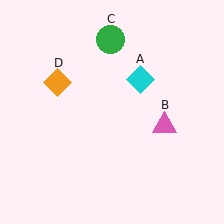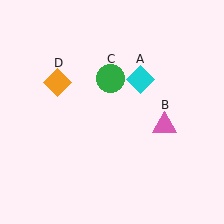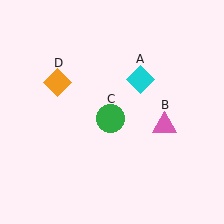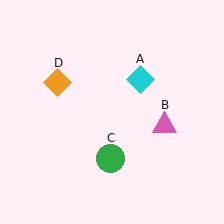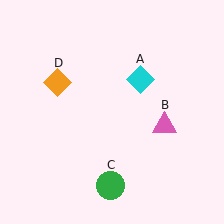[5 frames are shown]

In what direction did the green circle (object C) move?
The green circle (object C) moved down.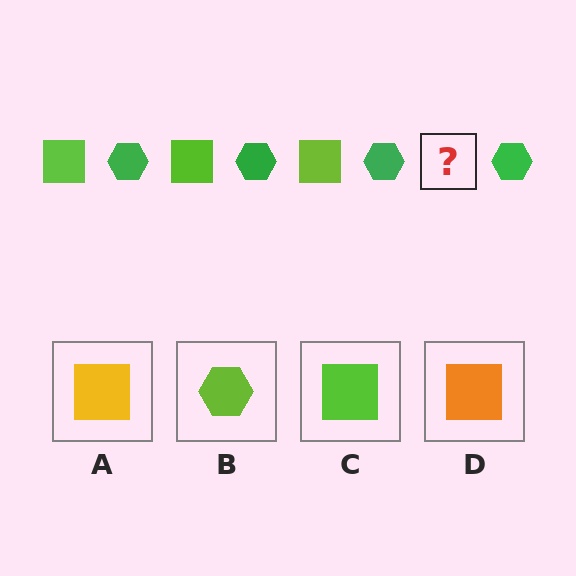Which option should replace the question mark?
Option C.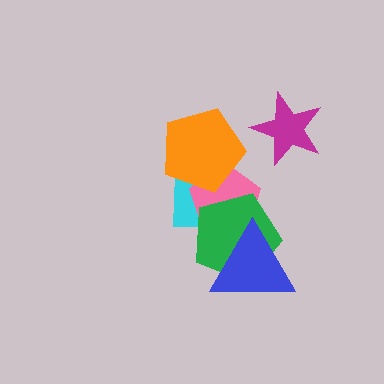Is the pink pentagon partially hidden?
Yes, it is partially covered by another shape.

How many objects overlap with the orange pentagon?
2 objects overlap with the orange pentagon.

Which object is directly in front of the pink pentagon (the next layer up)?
The green pentagon is directly in front of the pink pentagon.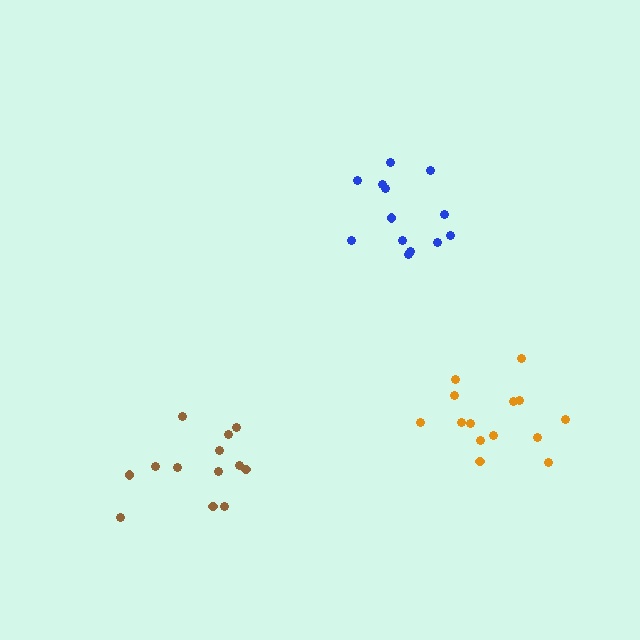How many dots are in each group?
Group 1: 14 dots, Group 2: 13 dots, Group 3: 13 dots (40 total).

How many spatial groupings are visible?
There are 3 spatial groupings.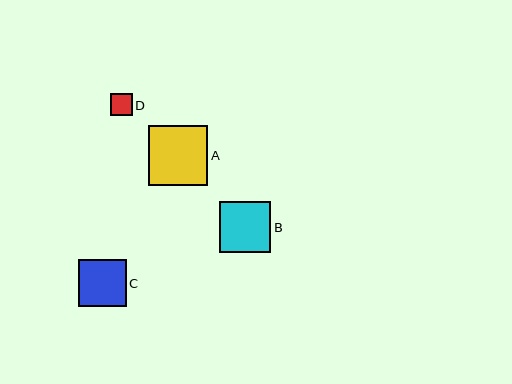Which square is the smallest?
Square D is the smallest with a size of approximately 22 pixels.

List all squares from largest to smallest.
From largest to smallest: A, B, C, D.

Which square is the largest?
Square A is the largest with a size of approximately 60 pixels.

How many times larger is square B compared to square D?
Square B is approximately 2.3 times the size of square D.